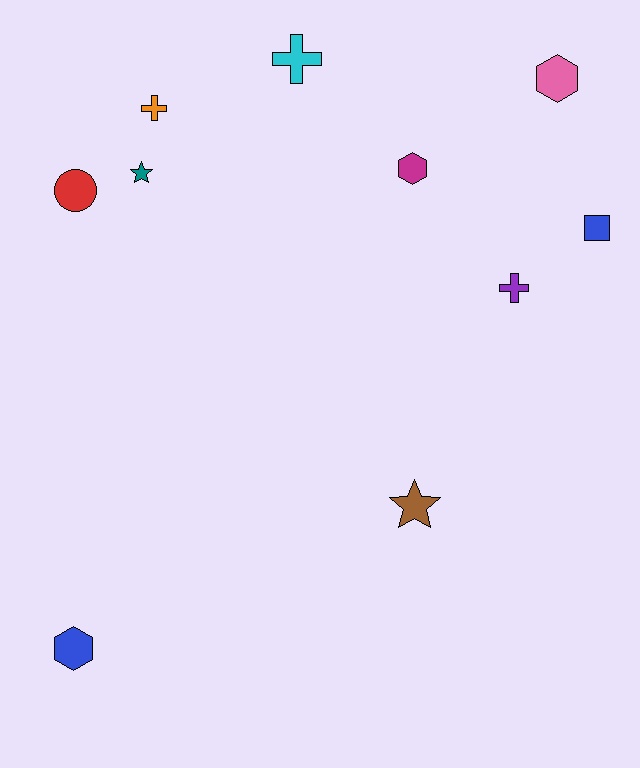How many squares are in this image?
There is 1 square.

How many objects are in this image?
There are 10 objects.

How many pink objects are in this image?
There is 1 pink object.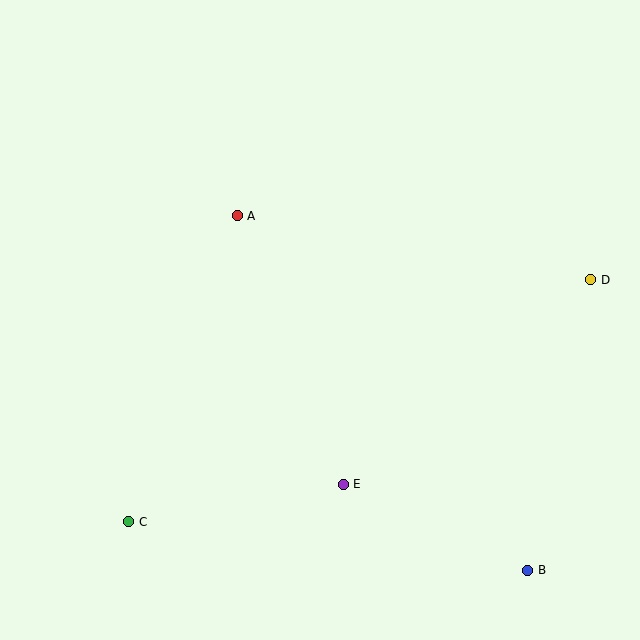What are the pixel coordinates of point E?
Point E is at (343, 484).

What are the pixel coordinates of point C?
Point C is at (129, 522).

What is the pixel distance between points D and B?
The distance between D and B is 297 pixels.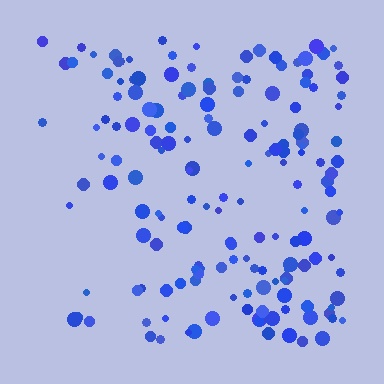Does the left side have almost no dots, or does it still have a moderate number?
Still a moderate number, just noticeably fewer than the right.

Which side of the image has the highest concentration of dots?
The right.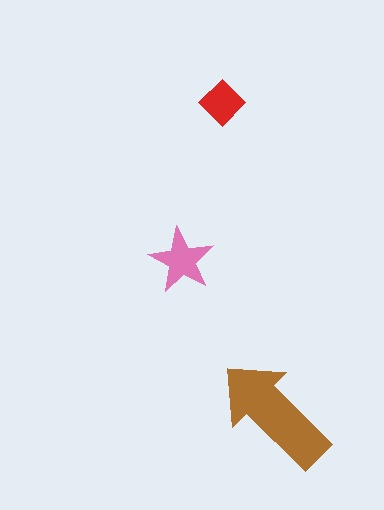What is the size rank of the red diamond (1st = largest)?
3rd.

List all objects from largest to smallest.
The brown arrow, the pink star, the red diamond.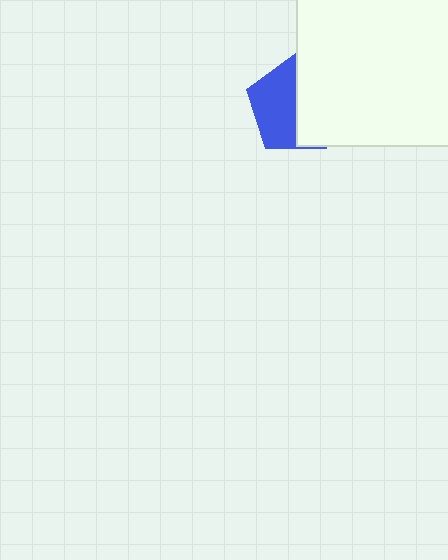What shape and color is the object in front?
The object in front is a white rectangle.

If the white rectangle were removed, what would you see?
You would see the complete blue pentagon.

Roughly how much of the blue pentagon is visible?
About half of it is visible (roughly 50%).